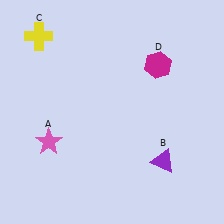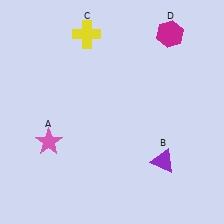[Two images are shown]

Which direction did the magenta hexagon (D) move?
The magenta hexagon (D) moved up.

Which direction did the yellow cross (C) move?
The yellow cross (C) moved right.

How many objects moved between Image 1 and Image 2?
2 objects moved between the two images.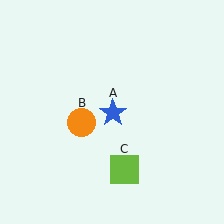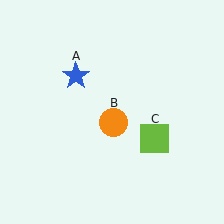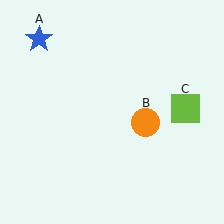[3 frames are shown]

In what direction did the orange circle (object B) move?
The orange circle (object B) moved right.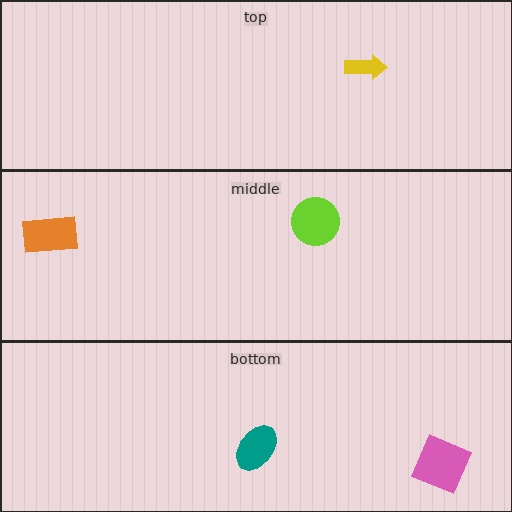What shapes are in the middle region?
The orange rectangle, the lime circle.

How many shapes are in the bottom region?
2.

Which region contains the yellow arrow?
The top region.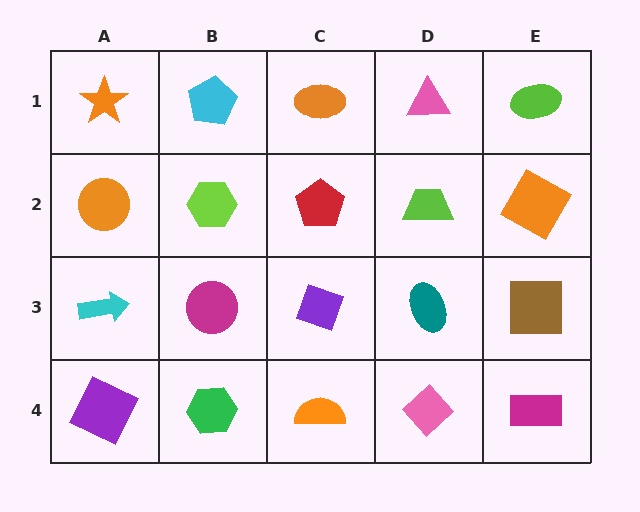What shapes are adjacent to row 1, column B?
A lime hexagon (row 2, column B), an orange star (row 1, column A), an orange ellipse (row 1, column C).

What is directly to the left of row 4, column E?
A pink diamond.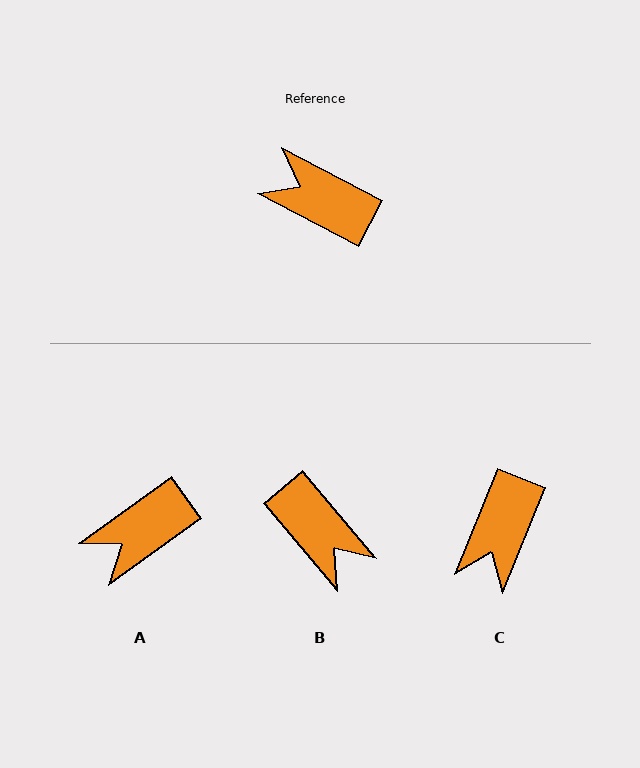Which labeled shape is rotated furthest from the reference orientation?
B, about 158 degrees away.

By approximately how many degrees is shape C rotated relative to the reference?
Approximately 96 degrees counter-clockwise.